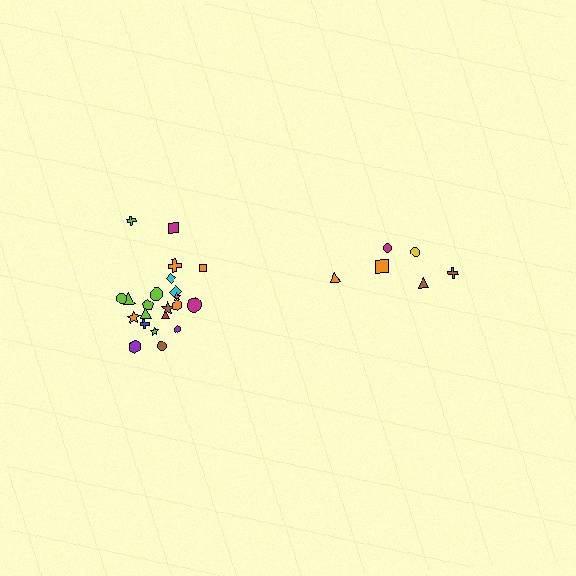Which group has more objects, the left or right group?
The left group.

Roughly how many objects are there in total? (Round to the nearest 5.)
Roughly 30 objects in total.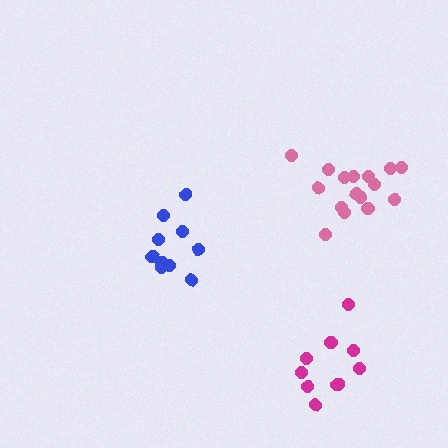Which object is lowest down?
The magenta cluster is bottommost.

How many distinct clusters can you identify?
There are 3 distinct clusters.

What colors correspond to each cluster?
The clusters are colored: blue, pink, magenta.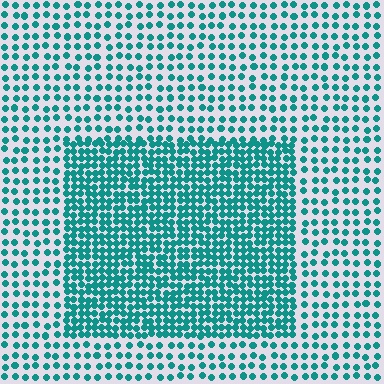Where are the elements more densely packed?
The elements are more densely packed inside the rectangle boundary.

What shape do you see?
I see a rectangle.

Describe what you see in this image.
The image contains small teal elements arranged at two different densities. A rectangle-shaped region is visible where the elements are more densely packed than the surrounding area.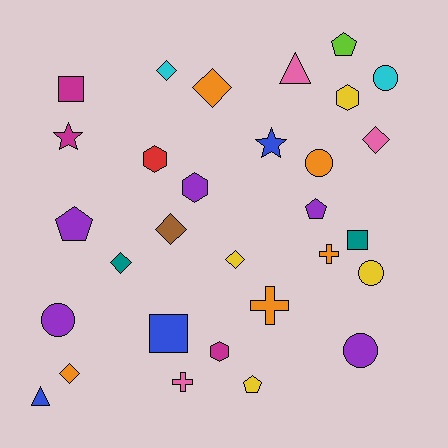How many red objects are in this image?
There is 1 red object.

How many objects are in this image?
There are 30 objects.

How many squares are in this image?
There are 3 squares.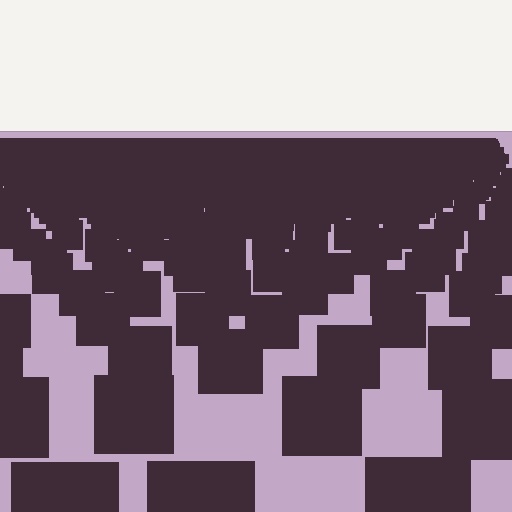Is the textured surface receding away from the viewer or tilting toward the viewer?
The surface is receding away from the viewer. Texture elements get smaller and denser toward the top.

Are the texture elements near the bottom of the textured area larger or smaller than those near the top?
Larger. Near the bottom, elements are closer to the viewer and appear at a bigger on-screen size.